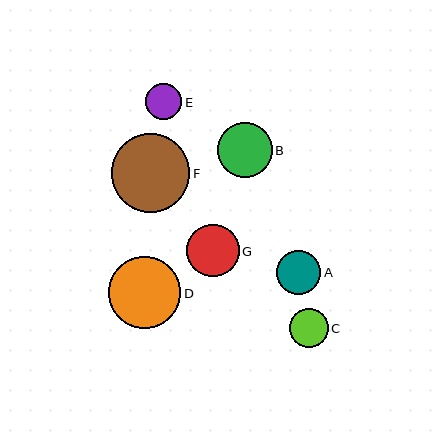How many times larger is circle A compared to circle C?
Circle A is approximately 1.1 times the size of circle C.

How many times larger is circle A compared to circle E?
Circle A is approximately 1.2 times the size of circle E.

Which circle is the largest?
Circle F is the largest with a size of approximately 79 pixels.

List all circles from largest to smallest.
From largest to smallest: F, D, B, G, A, C, E.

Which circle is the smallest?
Circle E is the smallest with a size of approximately 36 pixels.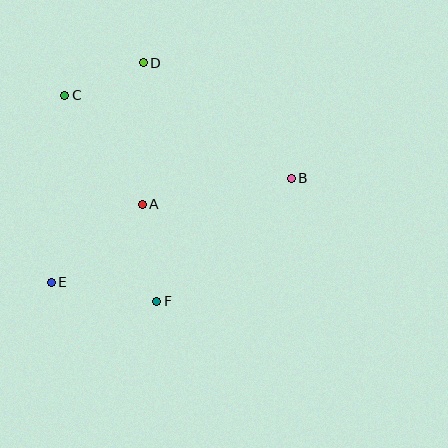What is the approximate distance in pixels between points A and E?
The distance between A and E is approximately 120 pixels.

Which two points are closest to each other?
Points C and D are closest to each other.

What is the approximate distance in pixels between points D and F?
The distance between D and F is approximately 239 pixels.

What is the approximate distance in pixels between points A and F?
The distance between A and F is approximately 98 pixels.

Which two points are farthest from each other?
Points B and E are farthest from each other.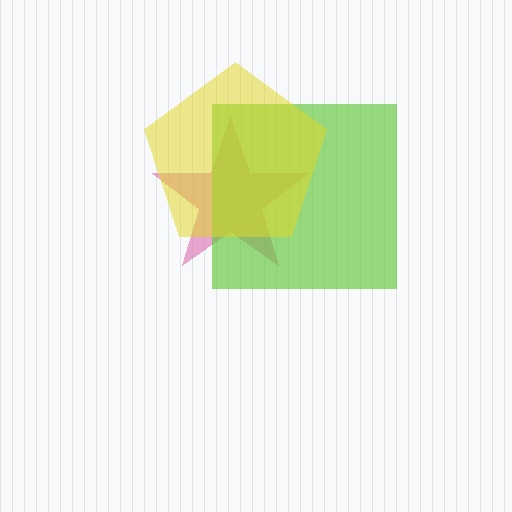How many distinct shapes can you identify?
There are 3 distinct shapes: a pink star, a lime square, a yellow pentagon.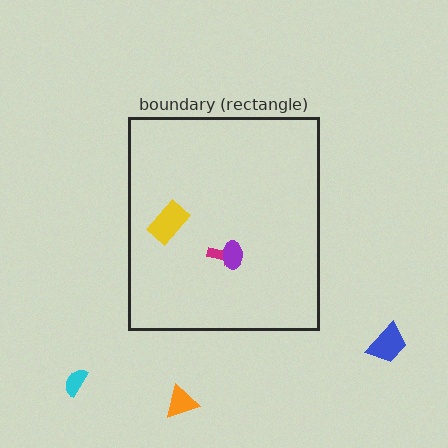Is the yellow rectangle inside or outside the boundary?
Inside.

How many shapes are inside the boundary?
3 inside, 3 outside.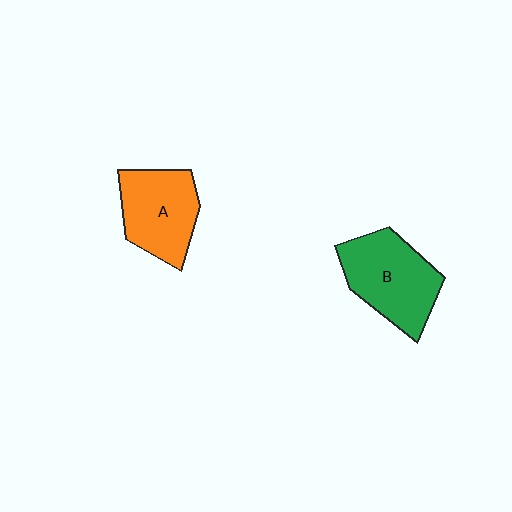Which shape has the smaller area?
Shape A (orange).